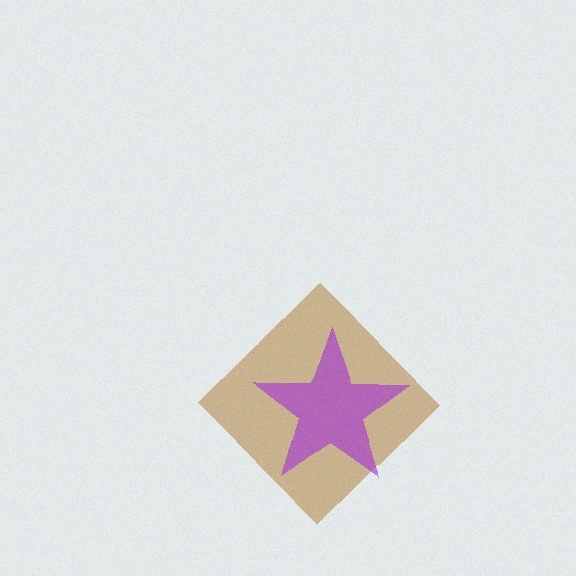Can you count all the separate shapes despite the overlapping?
Yes, there are 2 separate shapes.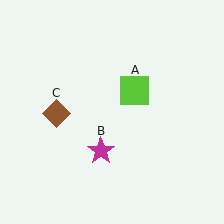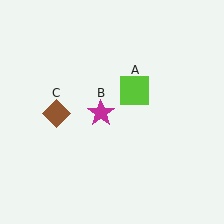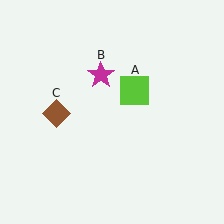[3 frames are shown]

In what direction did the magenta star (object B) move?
The magenta star (object B) moved up.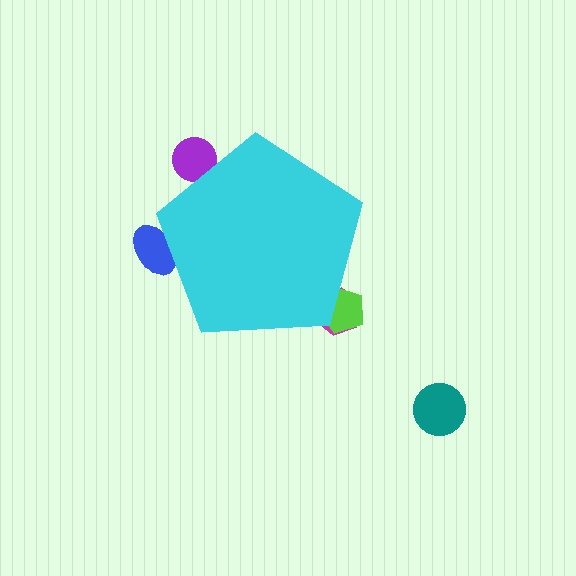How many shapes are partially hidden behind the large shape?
4 shapes are partially hidden.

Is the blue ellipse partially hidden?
Yes, the blue ellipse is partially hidden behind the cyan pentagon.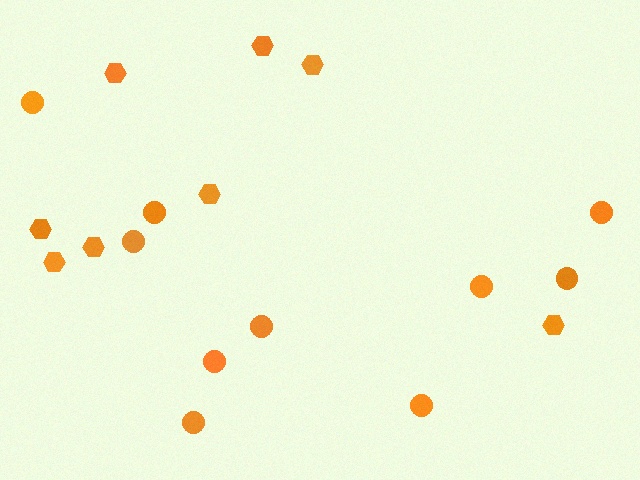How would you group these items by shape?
There are 2 groups: one group of hexagons (8) and one group of circles (10).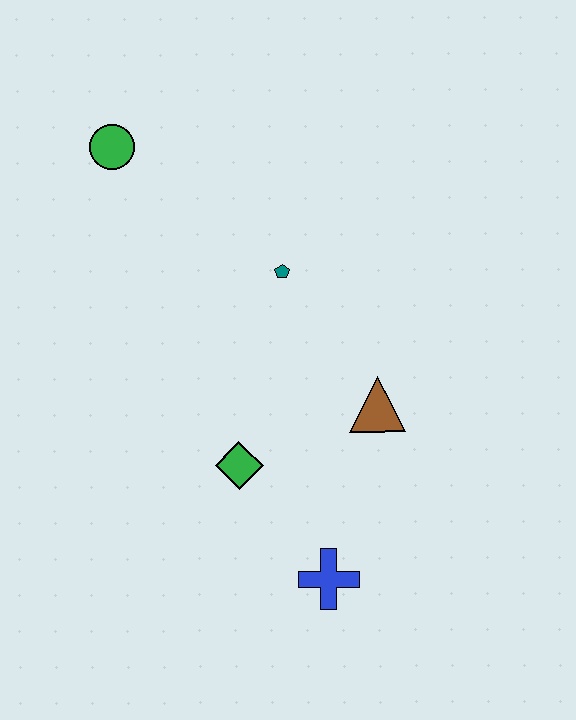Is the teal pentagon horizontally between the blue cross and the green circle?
Yes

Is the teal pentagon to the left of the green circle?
No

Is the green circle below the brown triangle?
No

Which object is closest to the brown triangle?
The green diamond is closest to the brown triangle.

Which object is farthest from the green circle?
The blue cross is farthest from the green circle.